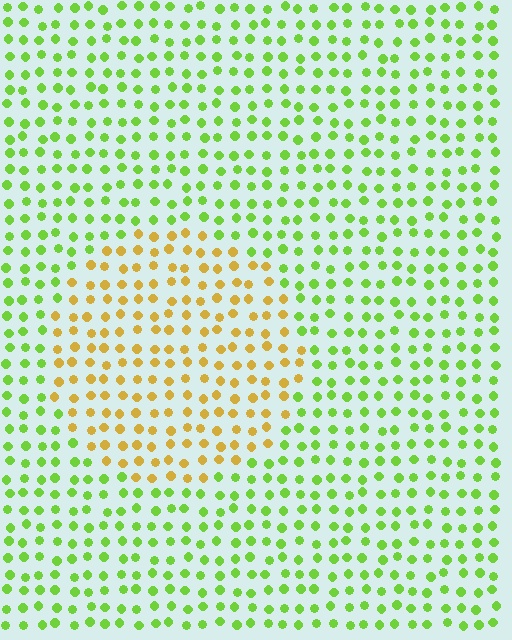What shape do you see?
I see a circle.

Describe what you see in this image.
The image is filled with small lime elements in a uniform arrangement. A circle-shaped region is visible where the elements are tinted to a slightly different hue, forming a subtle color boundary.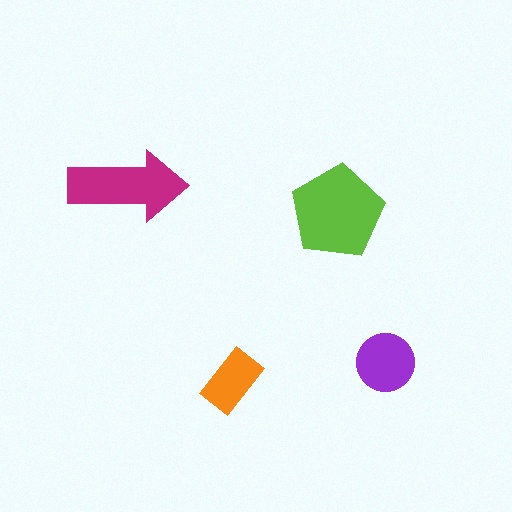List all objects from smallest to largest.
The orange rectangle, the purple circle, the magenta arrow, the lime pentagon.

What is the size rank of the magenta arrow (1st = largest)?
2nd.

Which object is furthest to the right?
The purple circle is rightmost.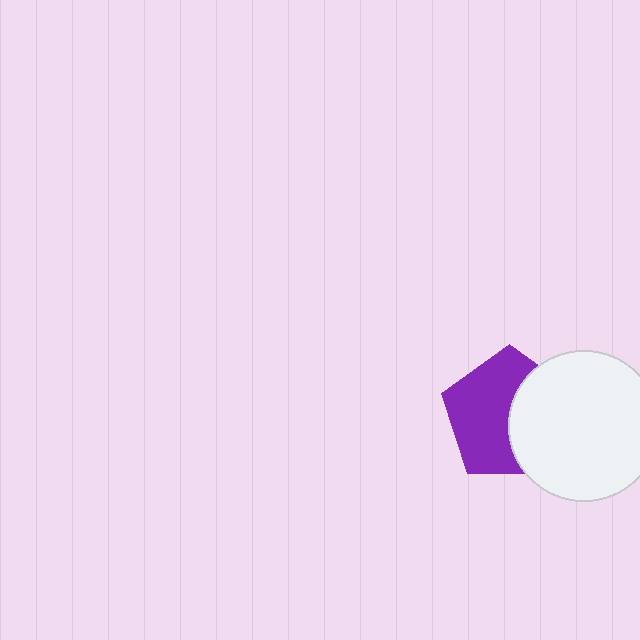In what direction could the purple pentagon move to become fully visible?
The purple pentagon could move left. That would shift it out from behind the white circle entirely.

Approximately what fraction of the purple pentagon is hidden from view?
Roughly 42% of the purple pentagon is hidden behind the white circle.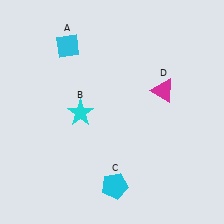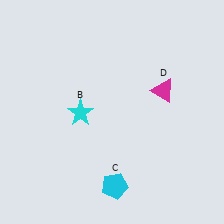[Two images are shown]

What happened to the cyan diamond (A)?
The cyan diamond (A) was removed in Image 2. It was in the top-left area of Image 1.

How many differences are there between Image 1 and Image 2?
There is 1 difference between the two images.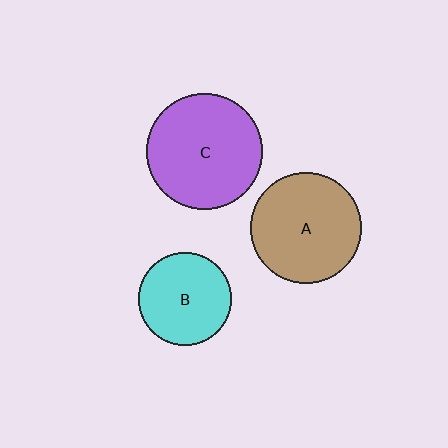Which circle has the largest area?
Circle C (purple).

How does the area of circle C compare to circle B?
Approximately 1.5 times.